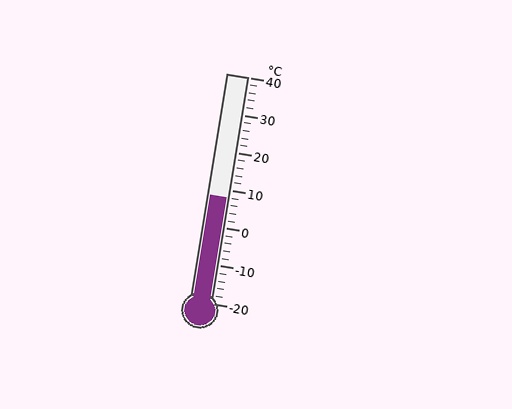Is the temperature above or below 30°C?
The temperature is below 30°C.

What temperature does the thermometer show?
The thermometer shows approximately 8°C.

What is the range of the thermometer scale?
The thermometer scale ranges from -20°C to 40°C.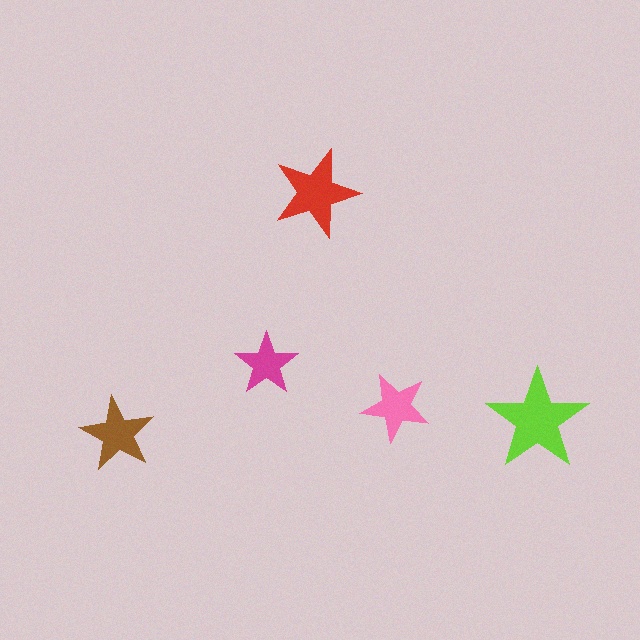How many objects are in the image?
There are 5 objects in the image.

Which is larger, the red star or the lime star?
The lime one.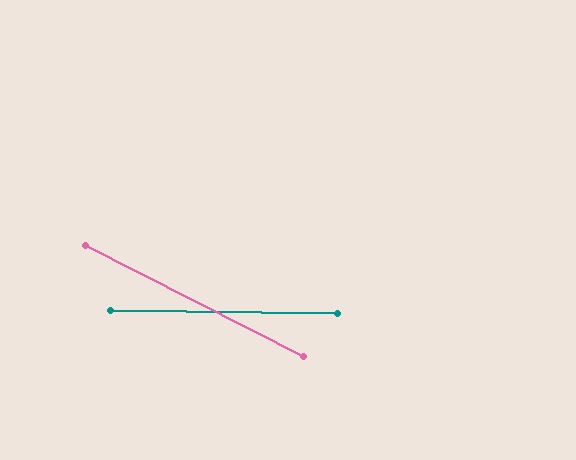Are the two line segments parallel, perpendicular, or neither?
Neither parallel nor perpendicular — they differ by about 26°.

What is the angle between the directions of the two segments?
Approximately 26 degrees.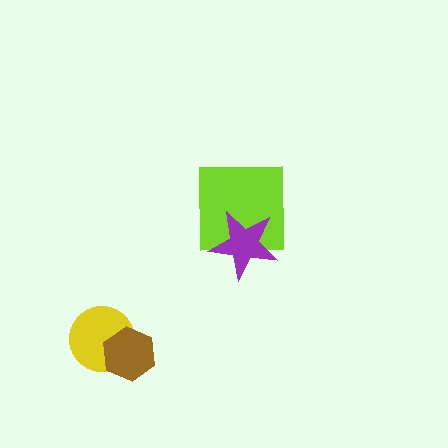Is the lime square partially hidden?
Yes, it is partially covered by another shape.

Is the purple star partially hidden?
No, no other shape covers it.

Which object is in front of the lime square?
The purple star is in front of the lime square.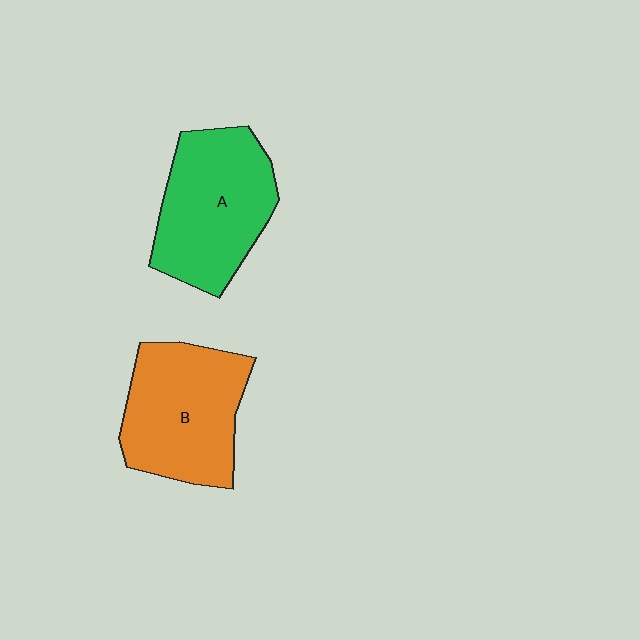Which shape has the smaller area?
Shape B (orange).